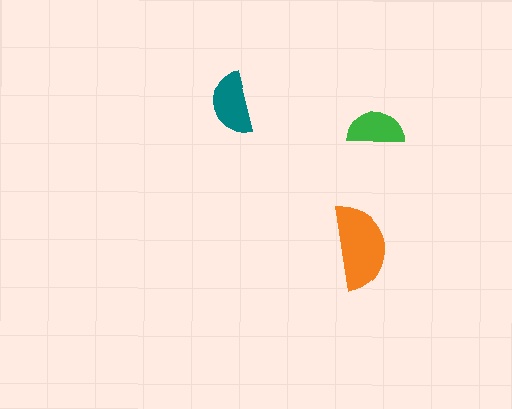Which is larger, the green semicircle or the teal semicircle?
The teal one.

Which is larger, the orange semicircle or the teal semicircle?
The orange one.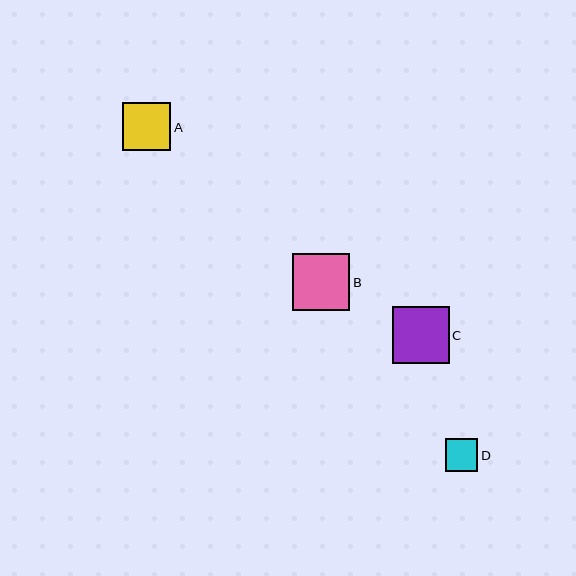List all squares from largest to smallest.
From largest to smallest: B, C, A, D.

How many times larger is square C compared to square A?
Square C is approximately 1.2 times the size of square A.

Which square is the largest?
Square B is the largest with a size of approximately 57 pixels.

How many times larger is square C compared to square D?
Square C is approximately 1.8 times the size of square D.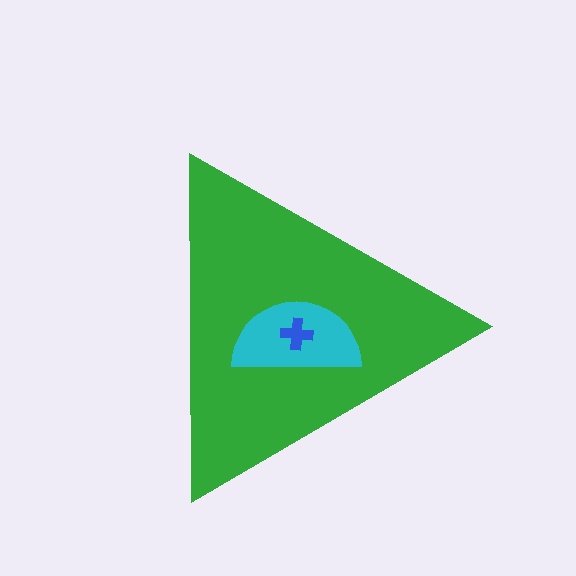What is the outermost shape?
The green triangle.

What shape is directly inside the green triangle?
The cyan semicircle.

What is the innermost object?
The blue cross.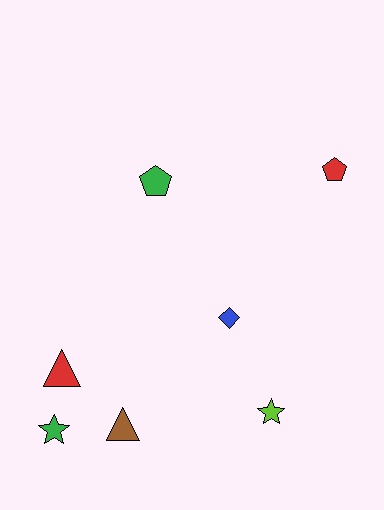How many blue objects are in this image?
There is 1 blue object.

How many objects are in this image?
There are 7 objects.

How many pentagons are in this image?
There are 2 pentagons.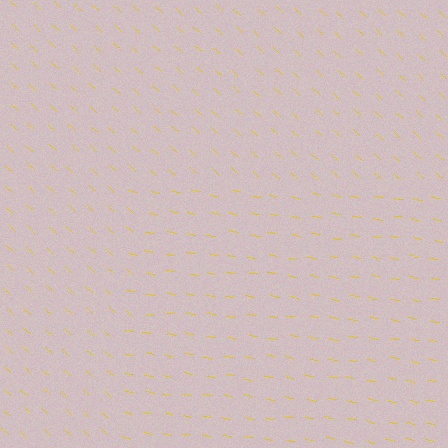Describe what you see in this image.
The image is filled with small yellow line segments. A rectangle region in the image has lines oriented differently from the surrounding lines, creating a visible texture boundary.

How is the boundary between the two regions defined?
The boundary is defined purely by a change in line orientation (approximately 33 degrees difference). All lines are the same color and thickness.